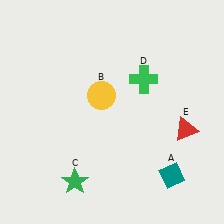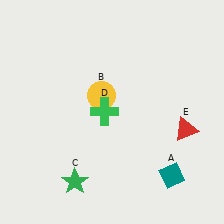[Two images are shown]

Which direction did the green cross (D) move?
The green cross (D) moved left.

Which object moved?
The green cross (D) moved left.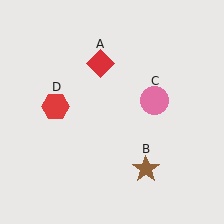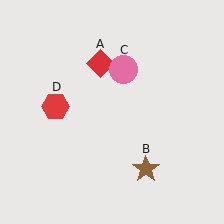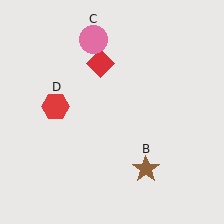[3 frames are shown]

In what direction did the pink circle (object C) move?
The pink circle (object C) moved up and to the left.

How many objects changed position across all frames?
1 object changed position: pink circle (object C).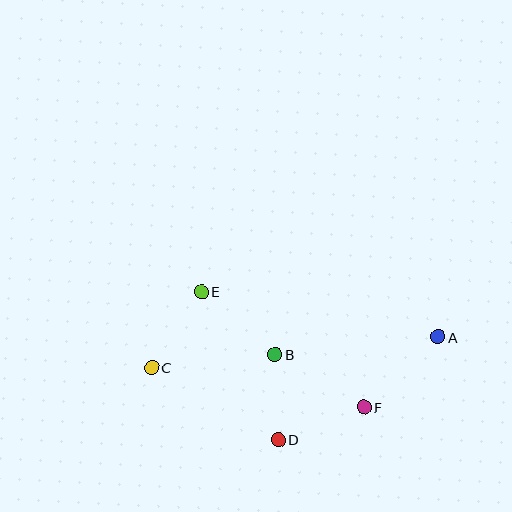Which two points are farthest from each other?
Points A and C are farthest from each other.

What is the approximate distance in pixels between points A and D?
The distance between A and D is approximately 190 pixels.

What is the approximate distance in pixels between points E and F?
The distance between E and F is approximately 199 pixels.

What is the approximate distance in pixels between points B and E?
The distance between B and E is approximately 96 pixels.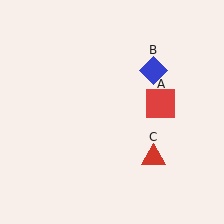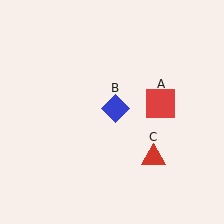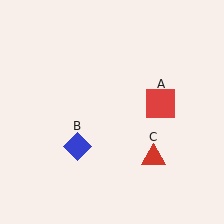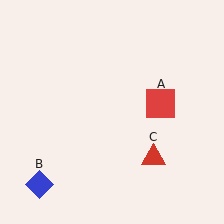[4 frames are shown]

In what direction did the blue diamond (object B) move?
The blue diamond (object B) moved down and to the left.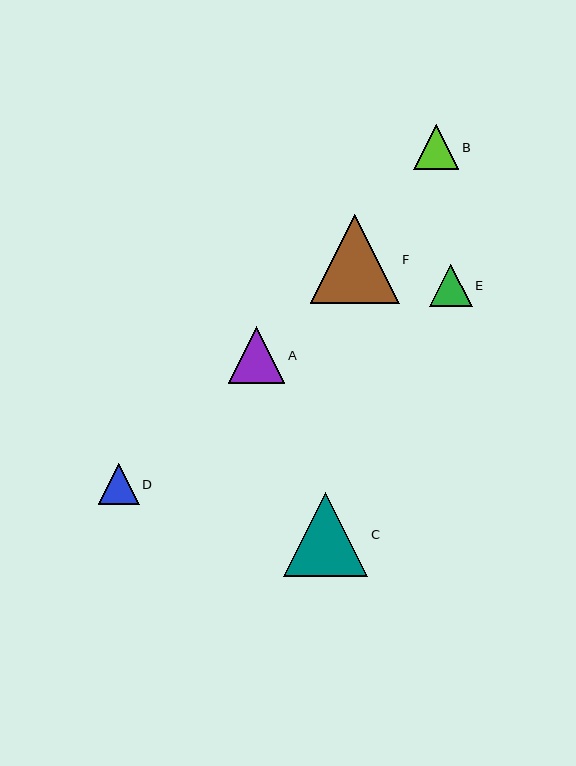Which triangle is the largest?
Triangle F is the largest with a size of approximately 89 pixels.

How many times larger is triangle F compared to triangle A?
Triangle F is approximately 1.6 times the size of triangle A.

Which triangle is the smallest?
Triangle D is the smallest with a size of approximately 41 pixels.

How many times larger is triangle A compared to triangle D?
Triangle A is approximately 1.4 times the size of triangle D.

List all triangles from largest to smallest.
From largest to smallest: F, C, A, B, E, D.